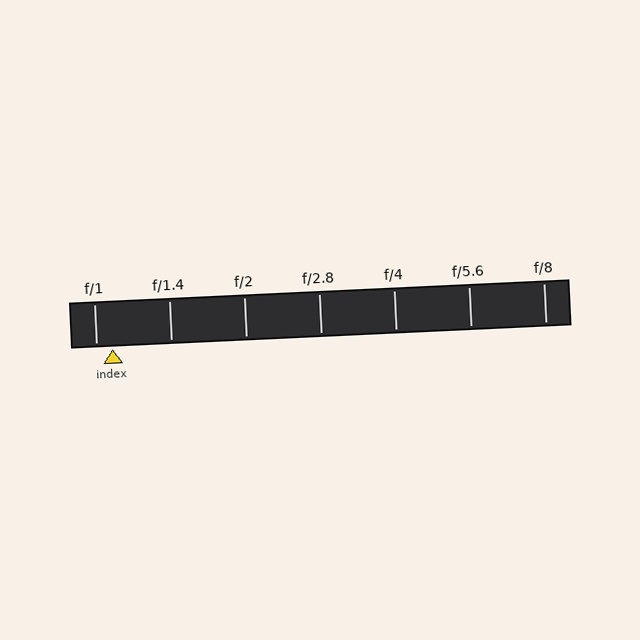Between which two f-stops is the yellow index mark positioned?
The index mark is between f/1 and f/1.4.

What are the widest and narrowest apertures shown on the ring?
The widest aperture shown is f/1 and the narrowest is f/8.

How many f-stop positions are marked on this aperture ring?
There are 7 f-stop positions marked.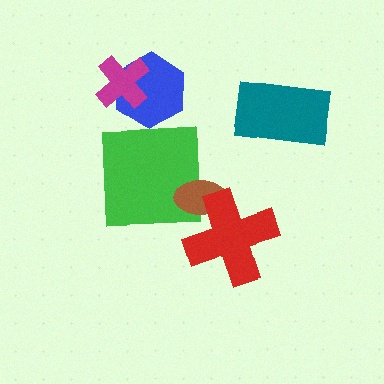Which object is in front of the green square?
The brown ellipse is in front of the green square.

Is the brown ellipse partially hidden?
Yes, it is partially covered by another shape.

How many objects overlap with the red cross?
1 object overlaps with the red cross.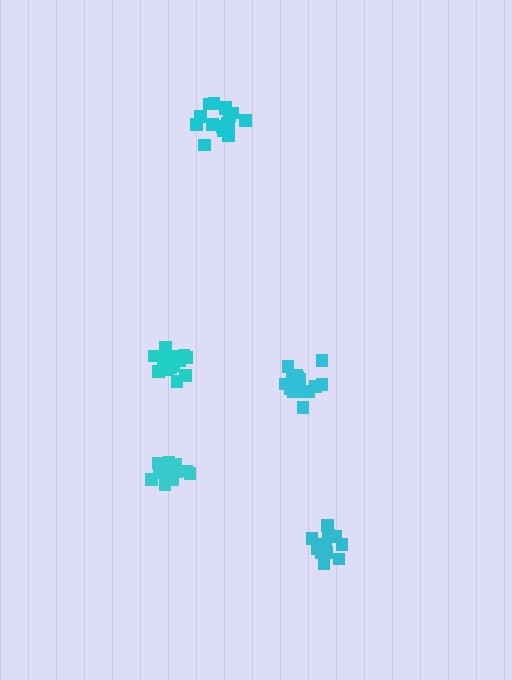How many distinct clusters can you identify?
There are 5 distinct clusters.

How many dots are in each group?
Group 1: 16 dots, Group 2: 19 dots, Group 3: 18 dots, Group 4: 17 dots, Group 5: 15 dots (85 total).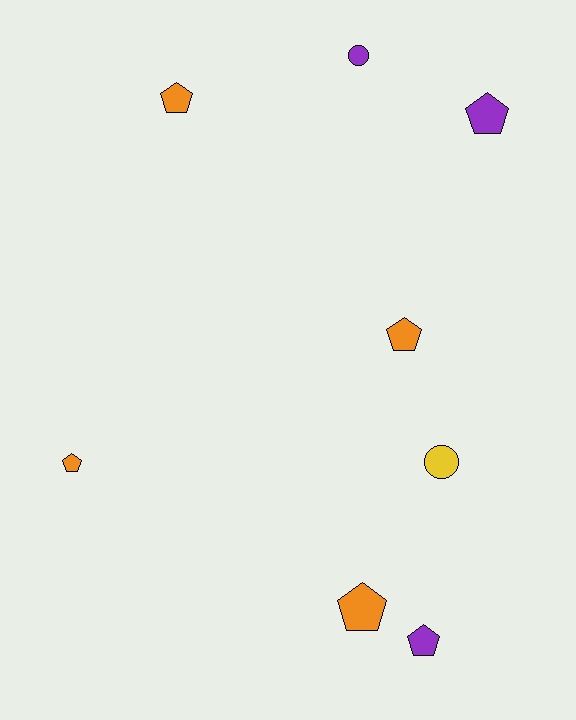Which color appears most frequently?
Orange, with 4 objects.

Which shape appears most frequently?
Pentagon, with 6 objects.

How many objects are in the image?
There are 8 objects.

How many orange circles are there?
There are no orange circles.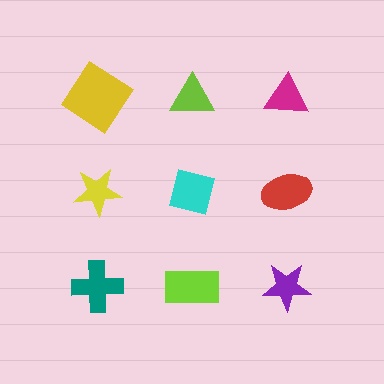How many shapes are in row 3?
3 shapes.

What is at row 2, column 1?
A yellow star.